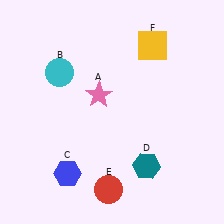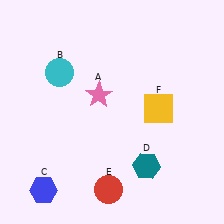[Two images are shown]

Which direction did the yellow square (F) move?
The yellow square (F) moved down.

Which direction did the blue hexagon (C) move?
The blue hexagon (C) moved left.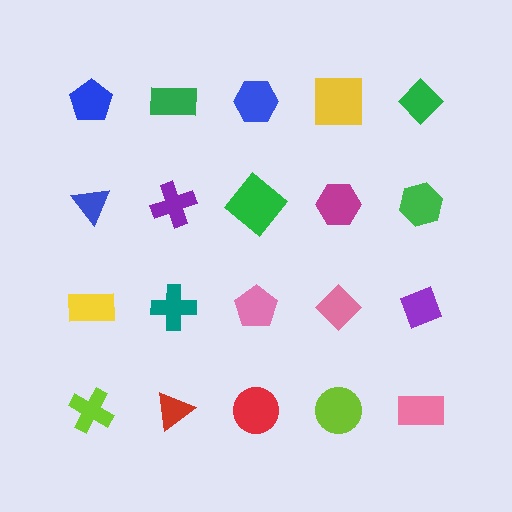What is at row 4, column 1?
A lime cross.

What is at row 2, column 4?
A magenta hexagon.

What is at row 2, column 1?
A blue triangle.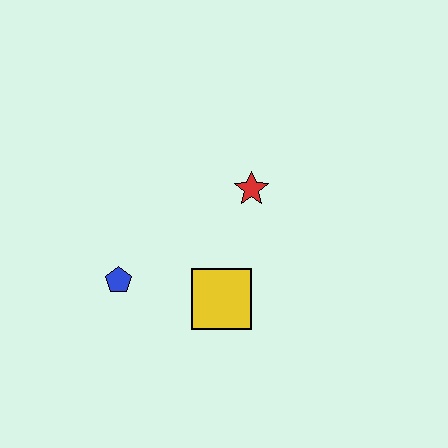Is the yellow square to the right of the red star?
No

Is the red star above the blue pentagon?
Yes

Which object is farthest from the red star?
The blue pentagon is farthest from the red star.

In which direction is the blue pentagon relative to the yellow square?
The blue pentagon is to the left of the yellow square.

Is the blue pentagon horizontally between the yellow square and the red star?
No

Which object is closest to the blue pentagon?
The yellow square is closest to the blue pentagon.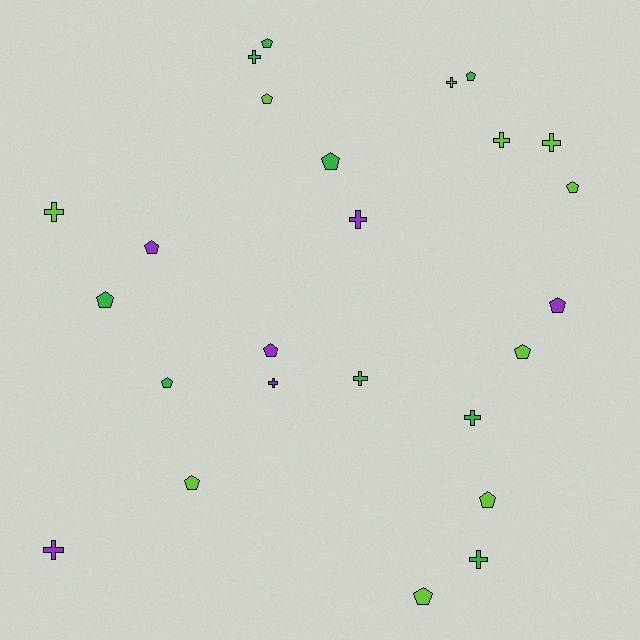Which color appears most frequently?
Lime, with 10 objects.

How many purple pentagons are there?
There are 3 purple pentagons.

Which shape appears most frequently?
Pentagon, with 14 objects.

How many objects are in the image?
There are 25 objects.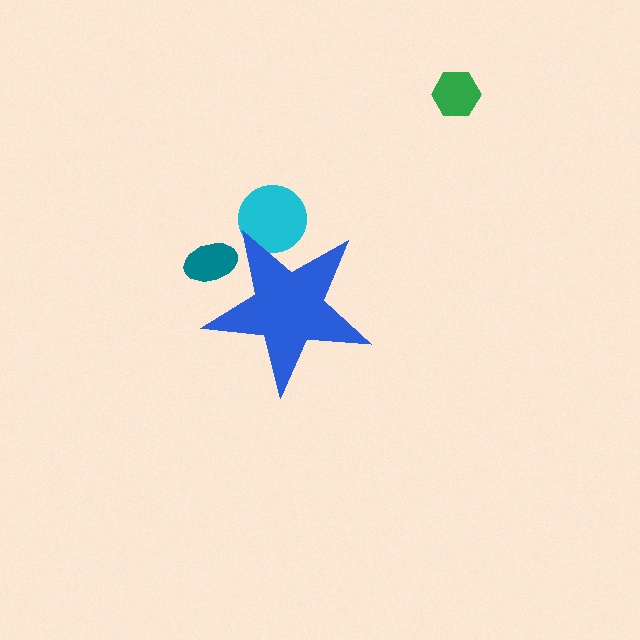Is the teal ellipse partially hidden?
Yes, the teal ellipse is partially hidden behind the blue star.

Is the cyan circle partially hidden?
Yes, the cyan circle is partially hidden behind the blue star.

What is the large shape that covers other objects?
A blue star.